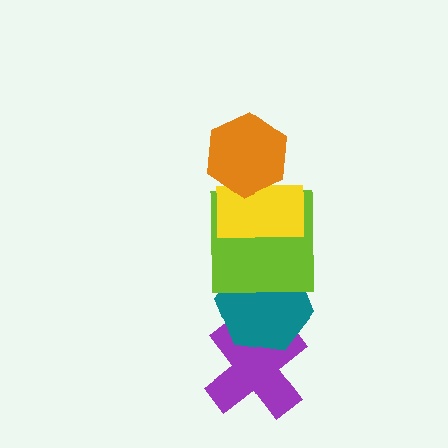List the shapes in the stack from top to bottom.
From top to bottom: the orange hexagon, the yellow rectangle, the lime square, the teal hexagon, the purple cross.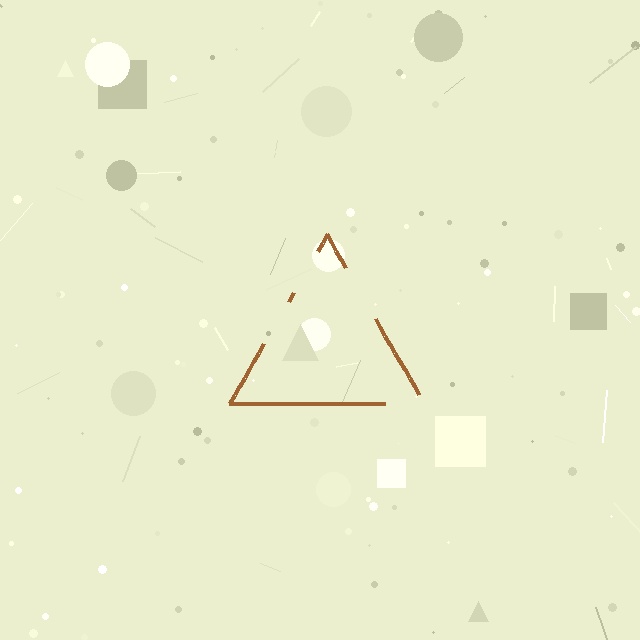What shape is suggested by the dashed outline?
The dashed outline suggests a triangle.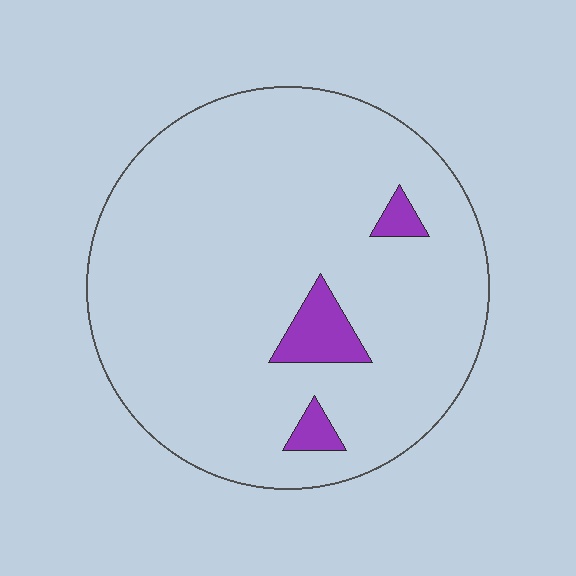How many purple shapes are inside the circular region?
3.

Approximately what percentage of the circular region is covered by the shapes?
Approximately 5%.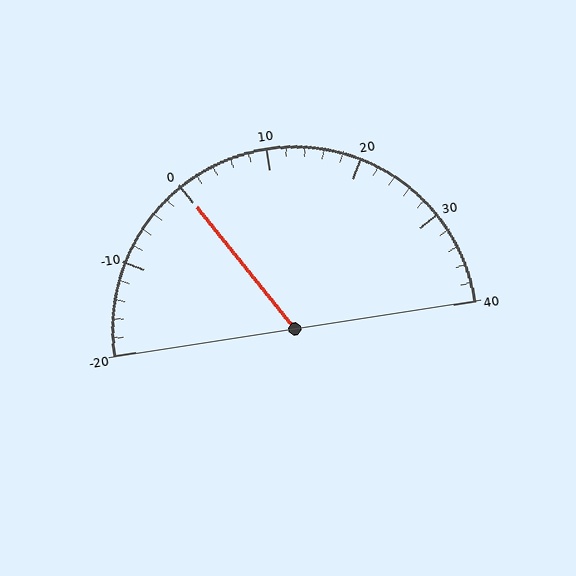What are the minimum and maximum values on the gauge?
The gauge ranges from -20 to 40.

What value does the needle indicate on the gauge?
The needle indicates approximately 0.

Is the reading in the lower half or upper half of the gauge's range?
The reading is in the lower half of the range (-20 to 40).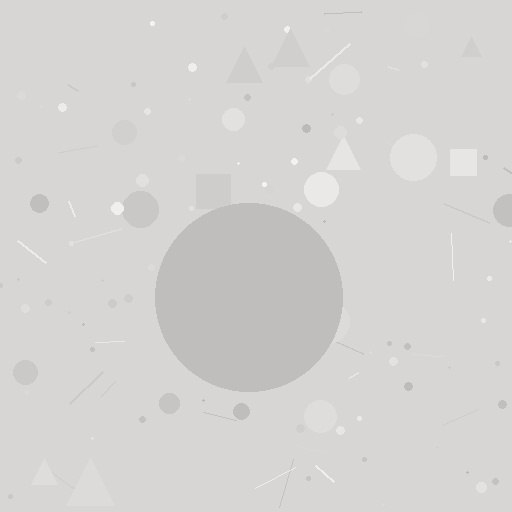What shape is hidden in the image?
A circle is hidden in the image.